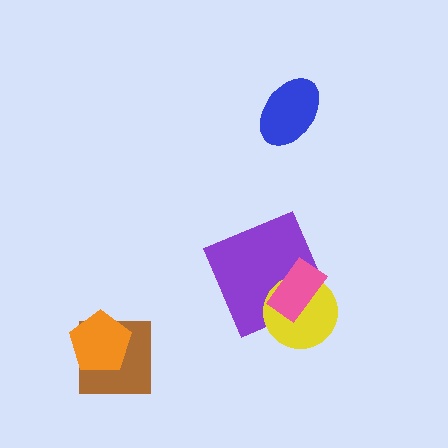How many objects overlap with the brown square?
1 object overlaps with the brown square.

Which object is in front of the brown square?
The orange pentagon is in front of the brown square.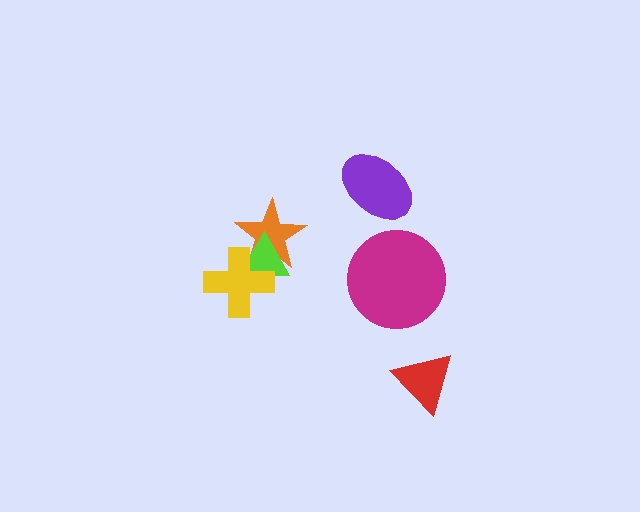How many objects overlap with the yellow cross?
2 objects overlap with the yellow cross.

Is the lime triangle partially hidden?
Yes, it is partially covered by another shape.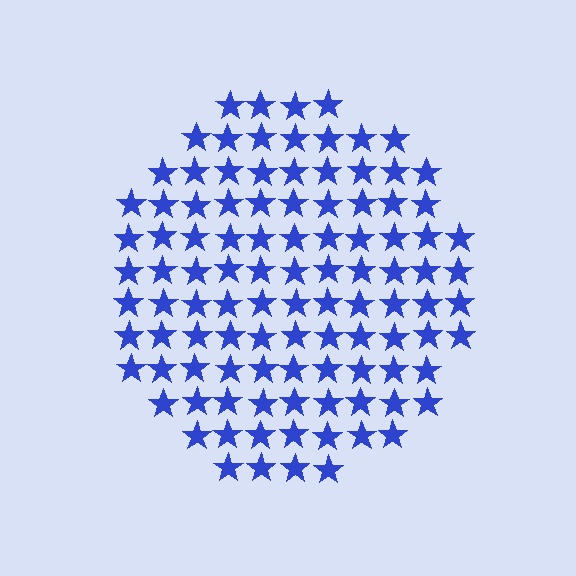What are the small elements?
The small elements are stars.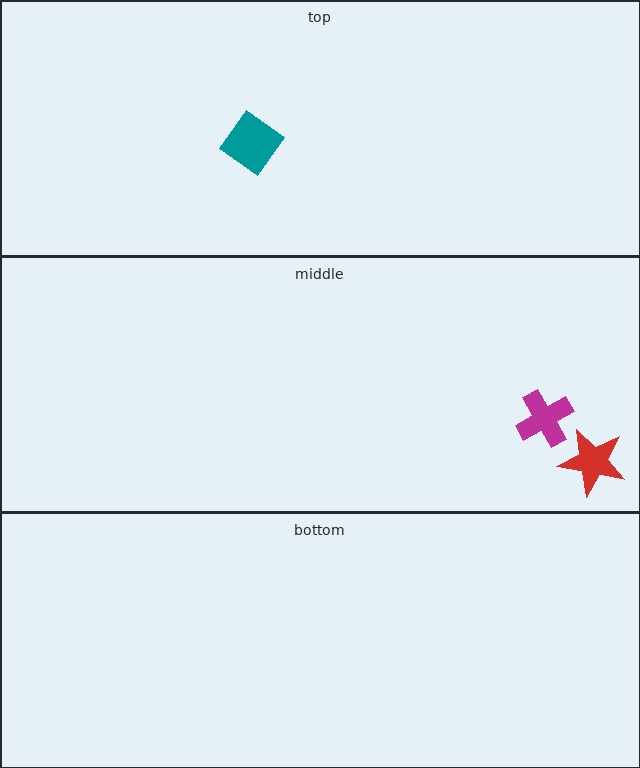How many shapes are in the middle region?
2.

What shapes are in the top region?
The teal diamond.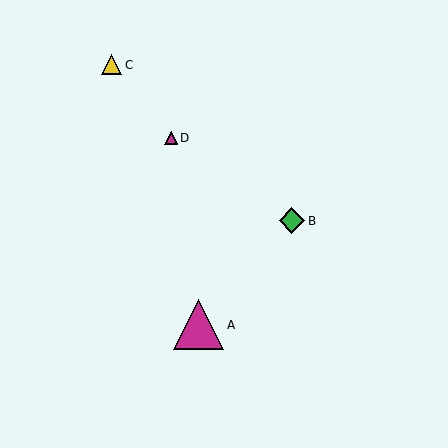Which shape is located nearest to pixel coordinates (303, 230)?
The green diamond (labeled B) at (292, 221) is nearest to that location.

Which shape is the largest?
The magenta triangle (labeled A) is the largest.